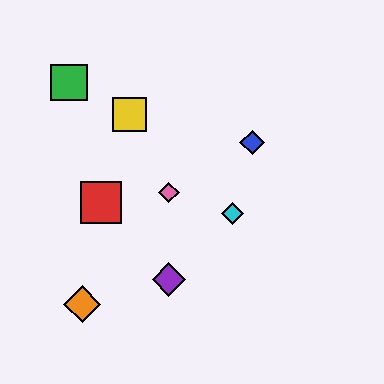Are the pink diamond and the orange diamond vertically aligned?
No, the pink diamond is at x≈169 and the orange diamond is at x≈82.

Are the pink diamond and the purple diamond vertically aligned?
Yes, both are at x≈169.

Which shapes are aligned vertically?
The purple diamond, the pink diamond are aligned vertically.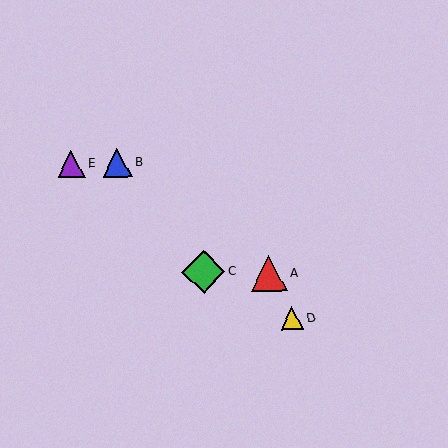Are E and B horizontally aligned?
Yes, both are at y≈164.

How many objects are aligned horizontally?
2 objects (B, E) are aligned horizontally.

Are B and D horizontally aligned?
No, B is at y≈163 and D is at y≈318.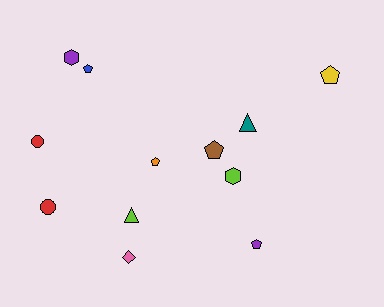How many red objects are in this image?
There are 2 red objects.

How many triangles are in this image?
There are 2 triangles.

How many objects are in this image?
There are 12 objects.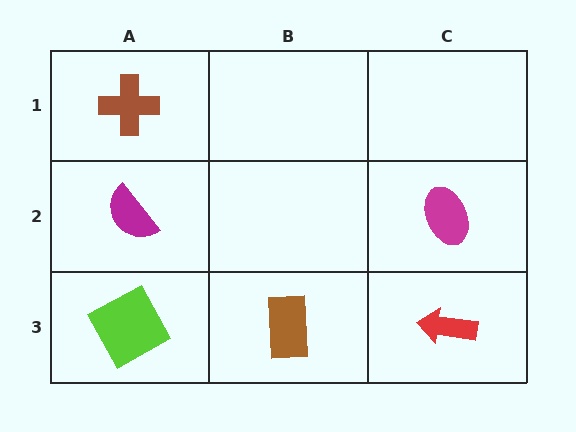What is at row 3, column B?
A brown rectangle.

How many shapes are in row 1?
1 shape.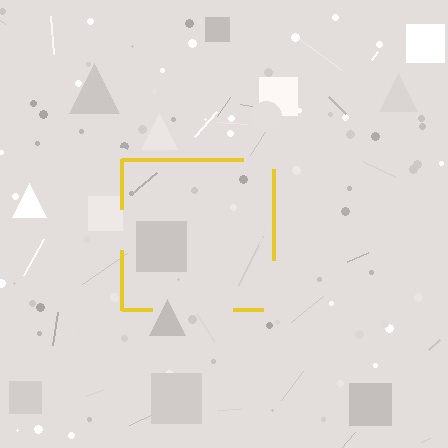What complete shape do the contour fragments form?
The contour fragments form a square.